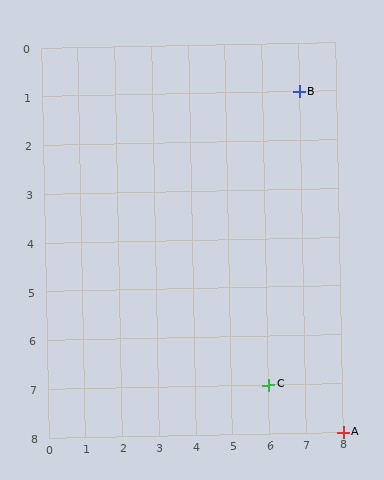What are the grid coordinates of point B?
Point B is at grid coordinates (7, 1).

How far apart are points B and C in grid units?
Points B and C are 1 column and 6 rows apart (about 6.1 grid units diagonally).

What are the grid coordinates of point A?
Point A is at grid coordinates (8, 8).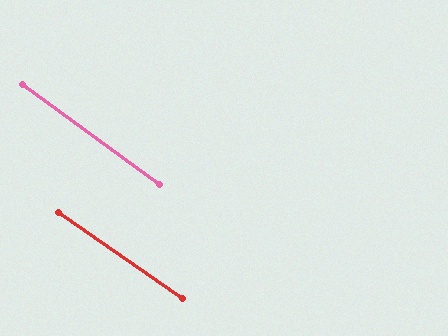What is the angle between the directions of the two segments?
Approximately 1 degree.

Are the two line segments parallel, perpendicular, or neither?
Parallel — their directions differ by only 1.5°.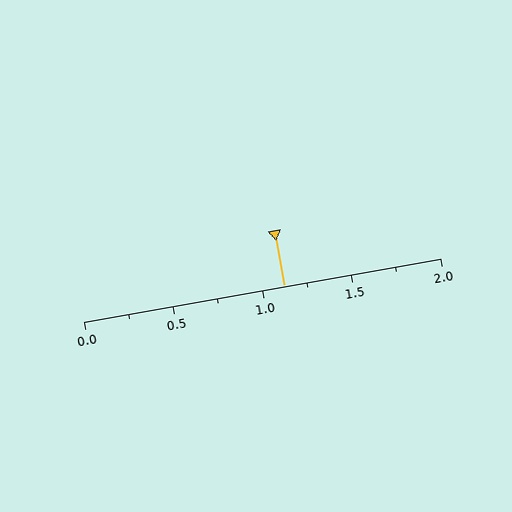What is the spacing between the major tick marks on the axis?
The major ticks are spaced 0.5 apart.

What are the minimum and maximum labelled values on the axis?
The axis runs from 0.0 to 2.0.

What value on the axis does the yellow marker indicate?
The marker indicates approximately 1.12.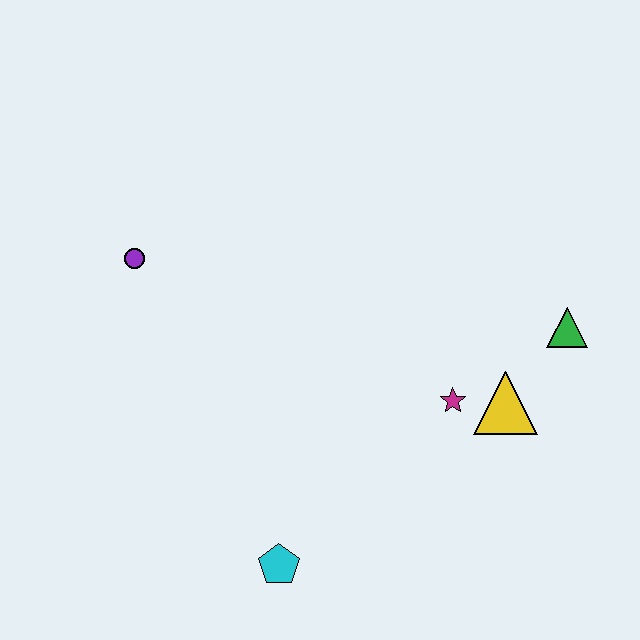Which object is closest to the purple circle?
The cyan pentagon is closest to the purple circle.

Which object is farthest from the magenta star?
The purple circle is farthest from the magenta star.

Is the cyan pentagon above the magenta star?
No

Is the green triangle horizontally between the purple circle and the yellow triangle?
No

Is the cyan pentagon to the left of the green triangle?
Yes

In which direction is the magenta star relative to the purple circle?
The magenta star is to the right of the purple circle.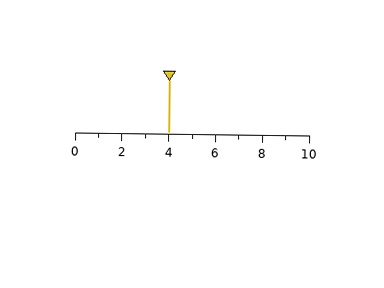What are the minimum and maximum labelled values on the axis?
The axis runs from 0 to 10.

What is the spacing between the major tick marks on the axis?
The major ticks are spaced 2 apart.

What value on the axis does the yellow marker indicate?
The marker indicates approximately 4.